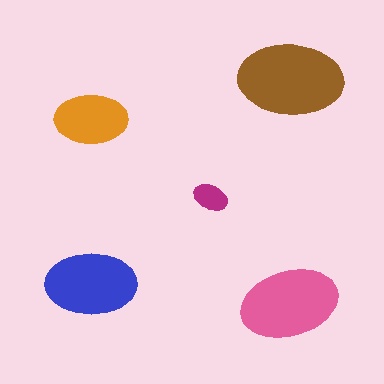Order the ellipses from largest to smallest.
the brown one, the pink one, the blue one, the orange one, the magenta one.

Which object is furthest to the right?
The brown ellipse is rightmost.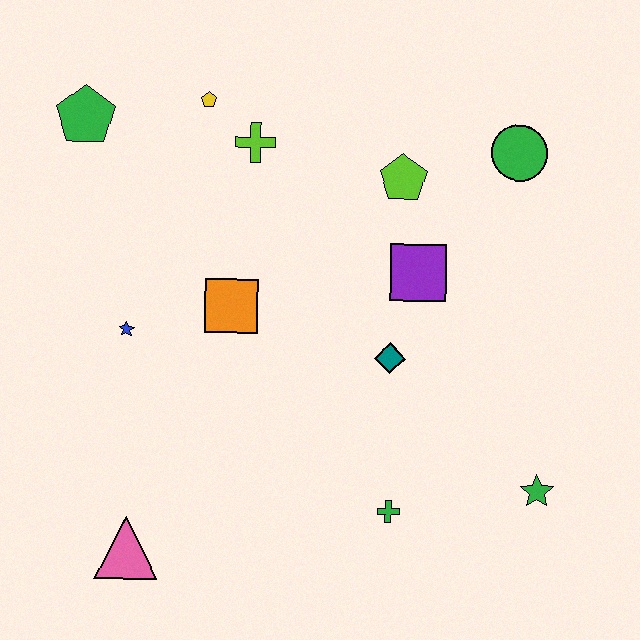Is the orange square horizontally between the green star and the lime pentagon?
No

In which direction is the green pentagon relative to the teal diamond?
The green pentagon is to the left of the teal diamond.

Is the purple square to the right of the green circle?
No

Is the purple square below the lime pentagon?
Yes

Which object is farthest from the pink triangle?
The green circle is farthest from the pink triangle.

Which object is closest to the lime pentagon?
The purple square is closest to the lime pentagon.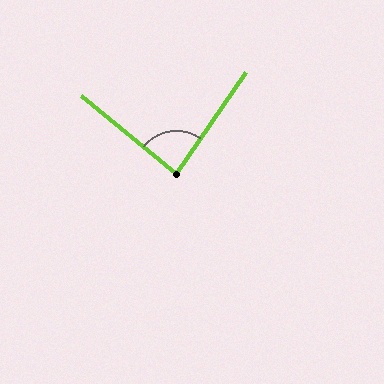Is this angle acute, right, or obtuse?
It is approximately a right angle.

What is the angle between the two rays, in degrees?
Approximately 85 degrees.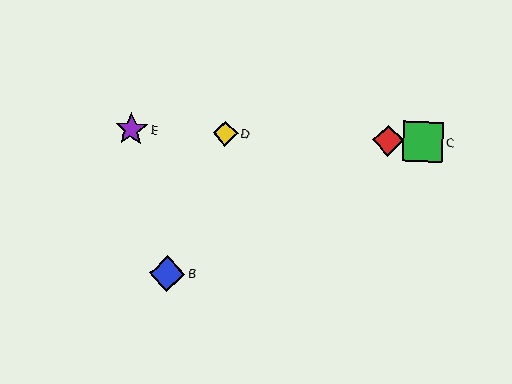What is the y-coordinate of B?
Object B is at y≈274.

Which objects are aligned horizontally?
Objects A, C, D, E are aligned horizontally.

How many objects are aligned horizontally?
4 objects (A, C, D, E) are aligned horizontally.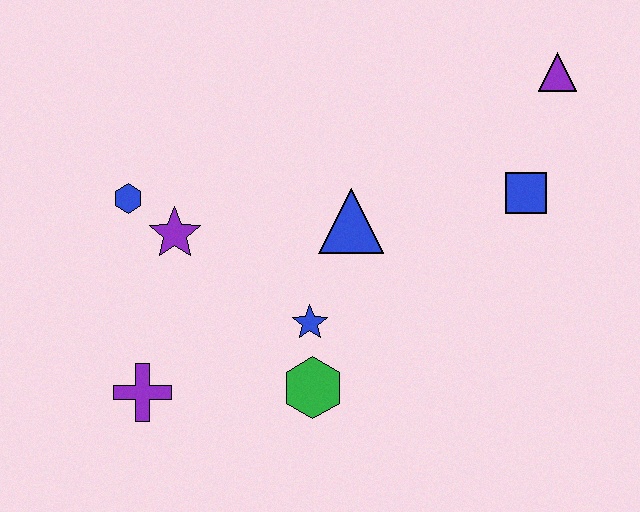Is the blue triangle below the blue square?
Yes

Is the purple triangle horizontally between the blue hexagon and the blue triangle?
No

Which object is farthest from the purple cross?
The purple triangle is farthest from the purple cross.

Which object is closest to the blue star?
The green hexagon is closest to the blue star.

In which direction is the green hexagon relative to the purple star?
The green hexagon is below the purple star.